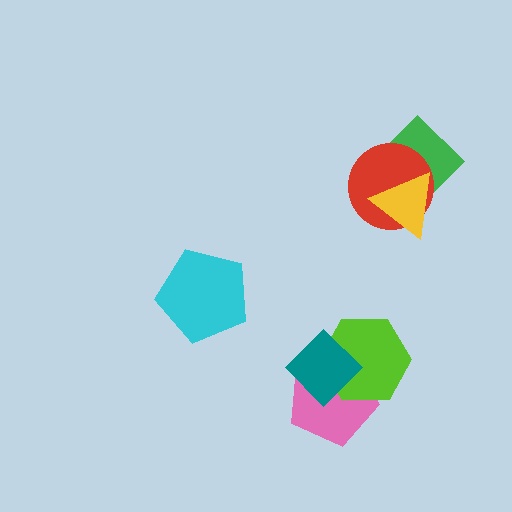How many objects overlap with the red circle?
2 objects overlap with the red circle.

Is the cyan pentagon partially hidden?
No, no other shape covers it.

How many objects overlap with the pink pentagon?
2 objects overlap with the pink pentagon.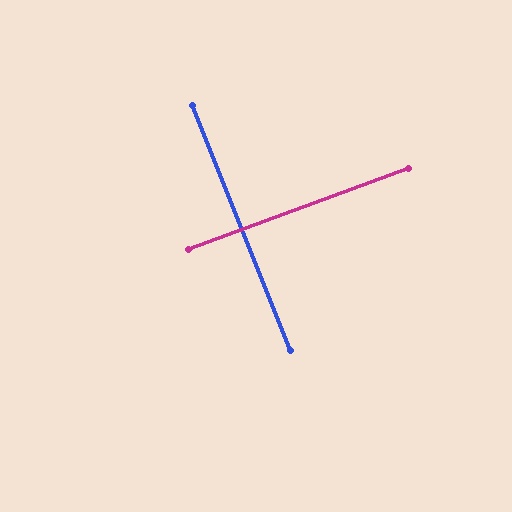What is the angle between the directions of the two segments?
Approximately 88 degrees.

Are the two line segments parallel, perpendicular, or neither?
Perpendicular — they meet at approximately 88°.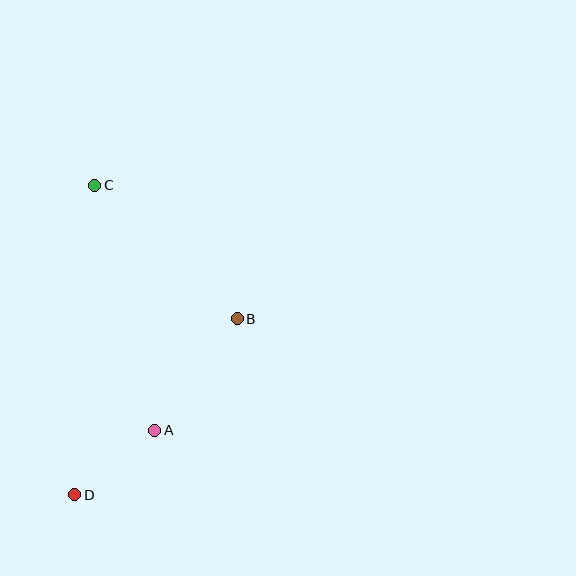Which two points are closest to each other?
Points A and D are closest to each other.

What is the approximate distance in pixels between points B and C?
The distance between B and C is approximately 196 pixels.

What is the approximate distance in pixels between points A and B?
The distance between A and B is approximately 139 pixels.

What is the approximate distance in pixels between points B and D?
The distance between B and D is approximately 240 pixels.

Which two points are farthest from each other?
Points C and D are farthest from each other.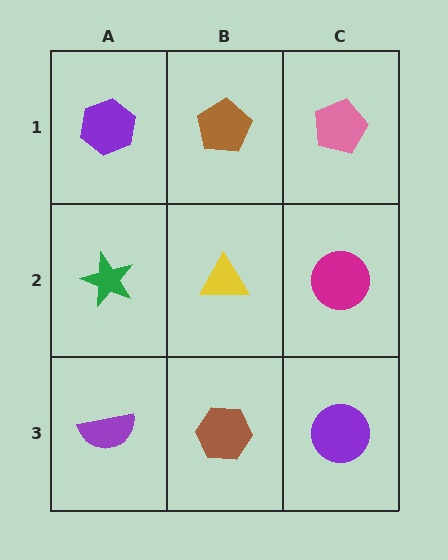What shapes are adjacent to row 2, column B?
A brown pentagon (row 1, column B), a brown hexagon (row 3, column B), a green star (row 2, column A), a magenta circle (row 2, column C).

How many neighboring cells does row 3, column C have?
2.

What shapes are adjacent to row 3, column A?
A green star (row 2, column A), a brown hexagon (row 3, column B).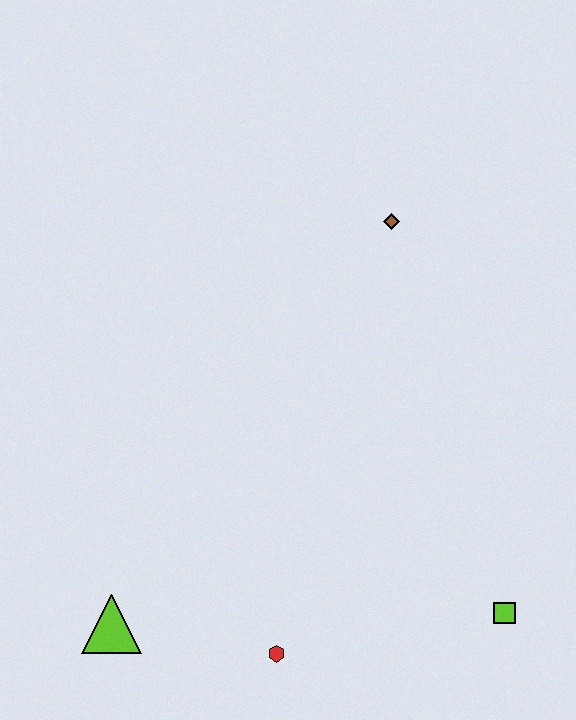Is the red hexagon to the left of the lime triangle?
No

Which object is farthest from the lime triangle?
The brown diamond is farthest from the lime triangle.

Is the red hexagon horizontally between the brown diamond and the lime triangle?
Yes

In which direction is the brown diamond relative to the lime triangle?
The brown diamond is above the lime triangle.